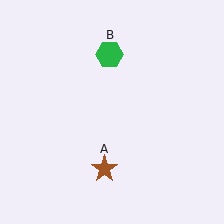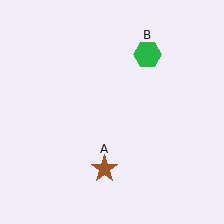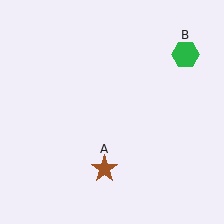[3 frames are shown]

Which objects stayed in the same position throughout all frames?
Brown star (object A) remained stationary.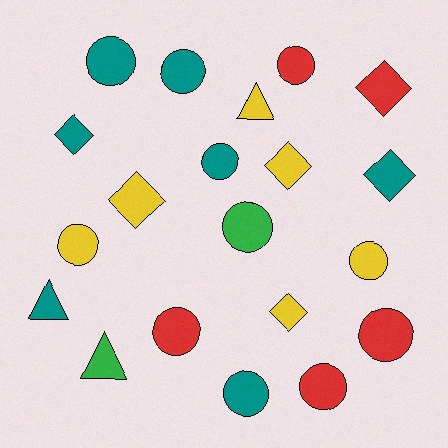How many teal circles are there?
There are 4 teal circles.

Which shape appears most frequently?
Circle, with 11 objects.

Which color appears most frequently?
Teal, with 7 objects.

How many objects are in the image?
There are 20 objects.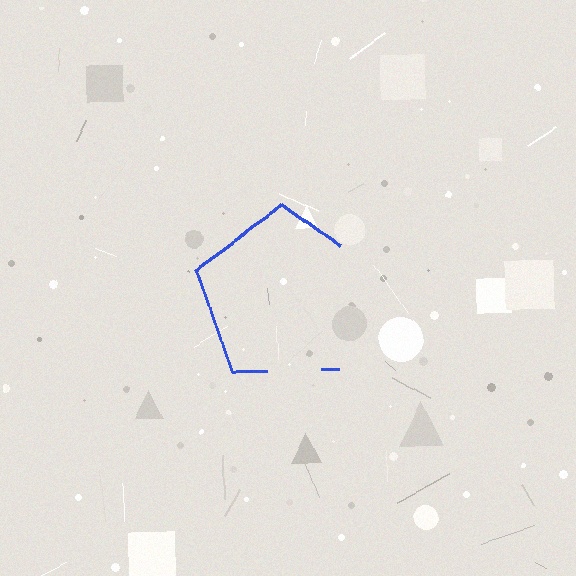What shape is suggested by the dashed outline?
The dashed outline suggests a pentagon.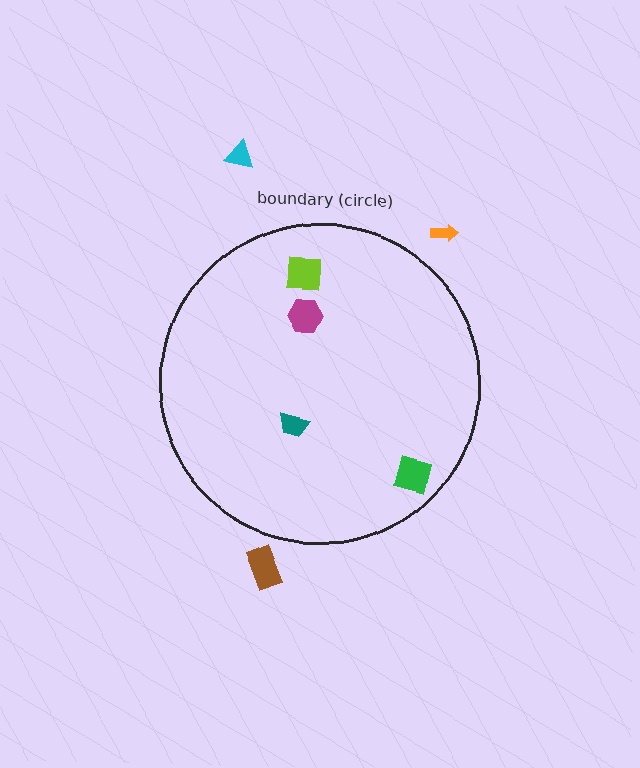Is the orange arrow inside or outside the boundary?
Outside.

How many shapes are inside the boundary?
4 inside, 3 outside.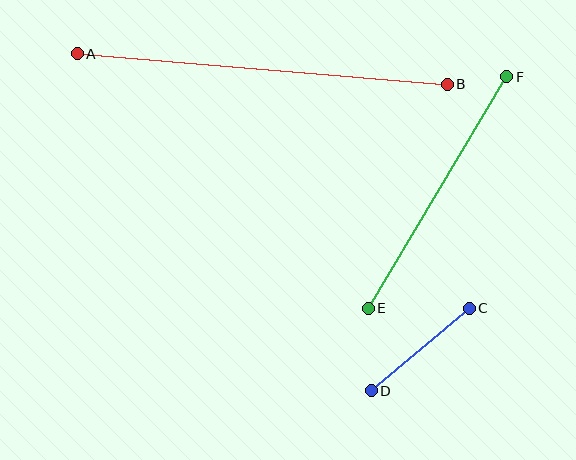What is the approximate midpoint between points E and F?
The midpoint is at approximately (437, 193) pixels.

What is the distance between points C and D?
The distance is approximately 128 pixels.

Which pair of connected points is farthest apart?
Points A and B are farthest apart.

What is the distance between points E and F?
The distance is approximately 270 pixels.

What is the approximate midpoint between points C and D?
The midpoint is at approximately (420, 350) pixels.